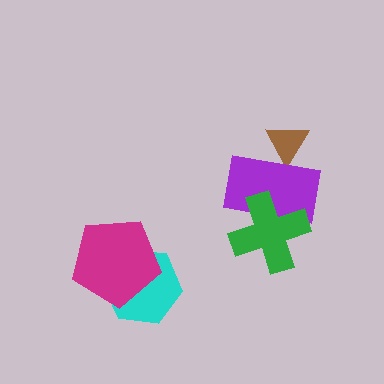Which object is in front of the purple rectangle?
The green cross is in front of the purple rectangle.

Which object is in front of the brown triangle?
The purple rectangle is in front of the brown triangle.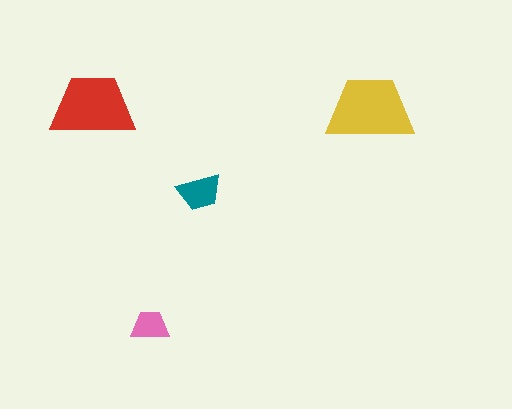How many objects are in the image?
There are 4 objects in the image.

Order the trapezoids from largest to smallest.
the yellow one, the red one, the teal one, the pink one.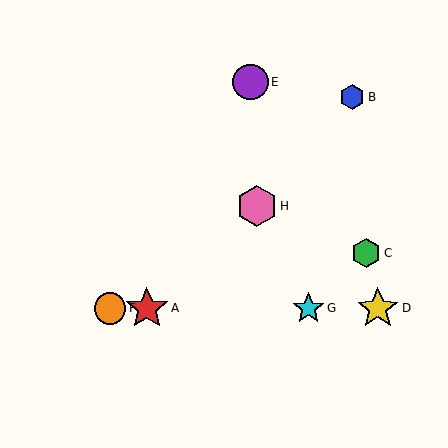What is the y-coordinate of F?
Object F is at y≈308.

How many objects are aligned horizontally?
4 objects (A, D, F, G) are aligned horizontally.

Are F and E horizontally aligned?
No, F is at y≈308 and E is at y≈82.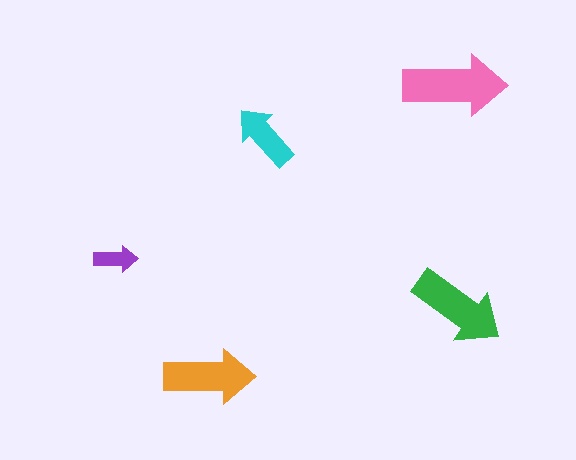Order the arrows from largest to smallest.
the pink one, the green one, the orange one, the cyan one, the purple one.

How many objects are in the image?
There are 5 objects in the image.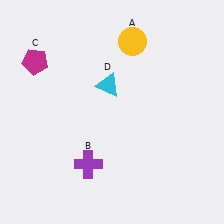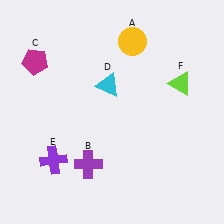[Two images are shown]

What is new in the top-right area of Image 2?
A lime triangle (F) was added in the top-right area of Image 2.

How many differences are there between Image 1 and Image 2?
There are 2 differences between the two images.